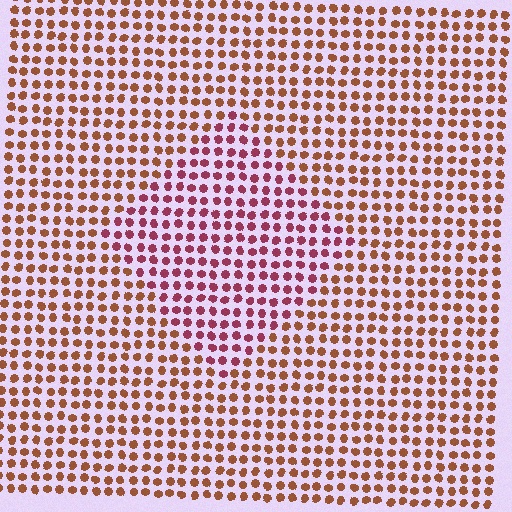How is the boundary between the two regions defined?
The boundary is defined purely by a slight shift in hue (about 39 degrees). Spacing, size, and orientation are identical on both sides.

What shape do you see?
I see a diamond.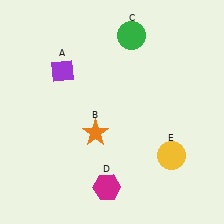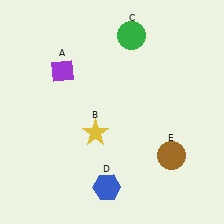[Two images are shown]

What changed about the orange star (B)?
In Image 1, B is orange. In Image 2, it changed to yellow.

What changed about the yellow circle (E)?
In Image 1, E is yellow. In Image 2, it changed to brown.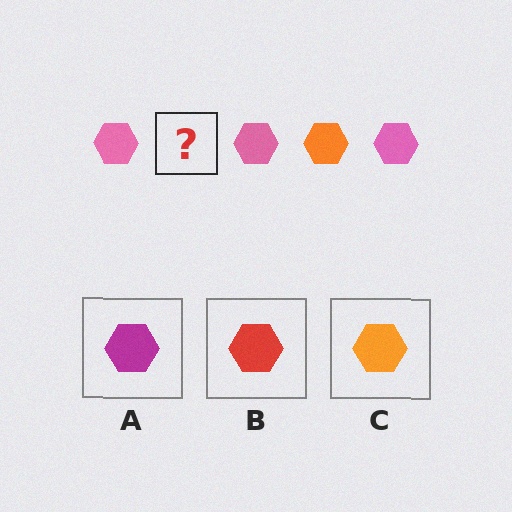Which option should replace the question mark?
Option C.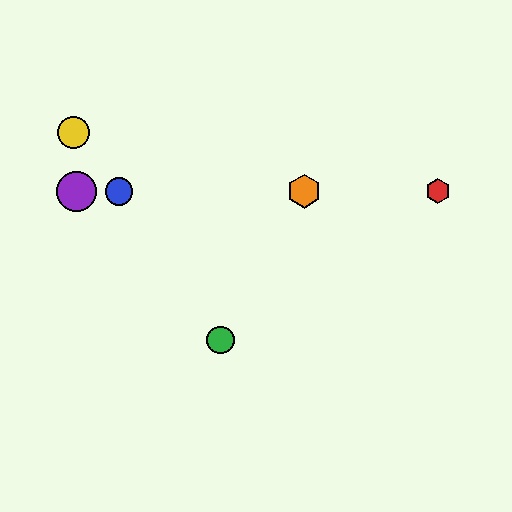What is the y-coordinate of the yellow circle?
The yellow circle is at y≈133.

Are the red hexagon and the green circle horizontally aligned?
No, the red hexagon is at y≈191 and the green circle is at y≈340.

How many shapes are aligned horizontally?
4 shapes (the red hexagon, the blue circle, the purple circle, the orange hexagon) are aligned horizontally.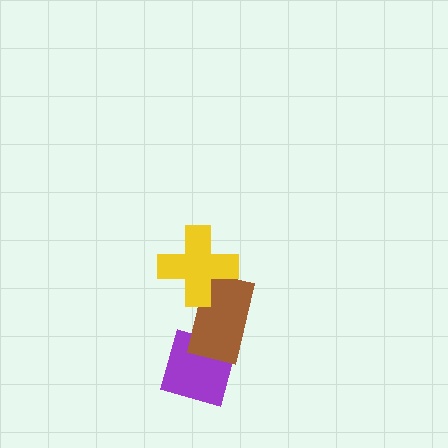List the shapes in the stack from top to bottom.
From top to bottom: the yellow cross, the brown rectangle, the purple diamond.